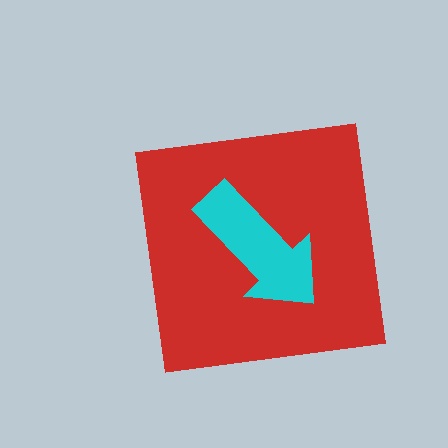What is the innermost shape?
The cyan arrow.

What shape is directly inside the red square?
The cyan arrow.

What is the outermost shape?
The red square.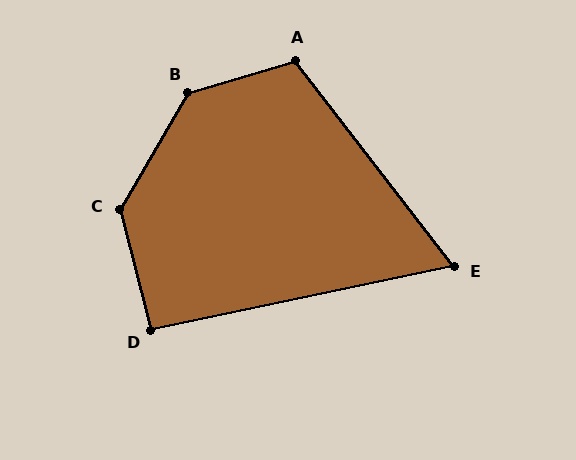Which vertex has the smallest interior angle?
E, at approximately 64 degrees.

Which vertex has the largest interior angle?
B, at approximately 137 degrees.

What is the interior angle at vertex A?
Approximately 111 degrees (obtuse).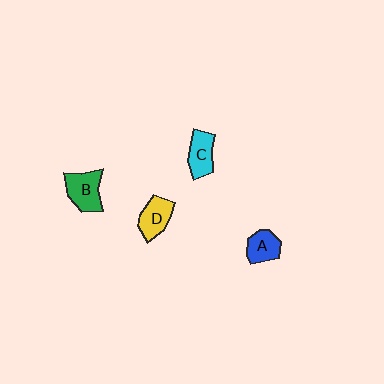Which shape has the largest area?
Shape B (green).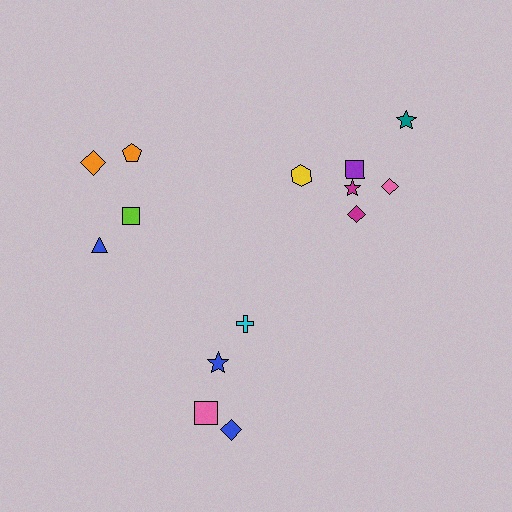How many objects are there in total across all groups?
There are 14 objects.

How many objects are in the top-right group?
There are 6 objects.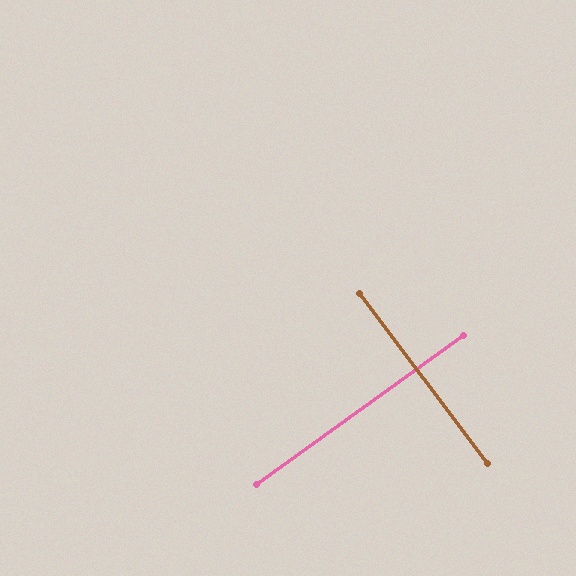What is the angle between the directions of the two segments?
Approximately 89 degrees.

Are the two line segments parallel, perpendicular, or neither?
Perpendicular — they meet at approximately 89°.